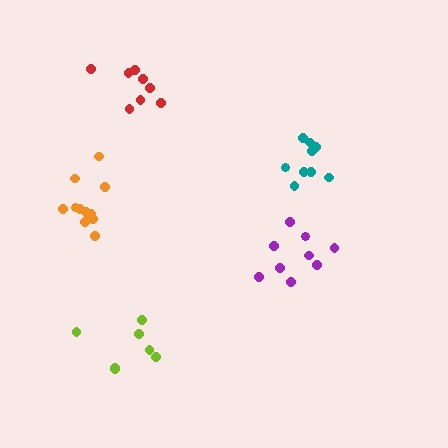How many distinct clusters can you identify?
There are 5 distinct clusters.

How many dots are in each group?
Group 1: 9 dots, Group 2: 12 dots, Group 3: 7 dots, Group 4: 8 dots, Group 5: 9 dots (45 total).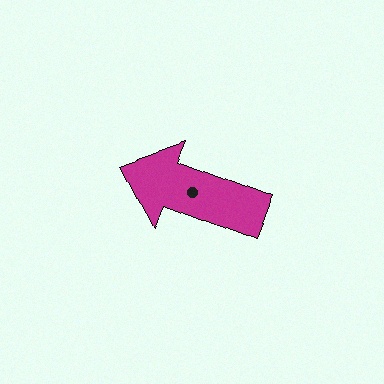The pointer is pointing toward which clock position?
Roughly 10 o'clock.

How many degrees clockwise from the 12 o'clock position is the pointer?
Approximately 291 degrees.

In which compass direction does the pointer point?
West.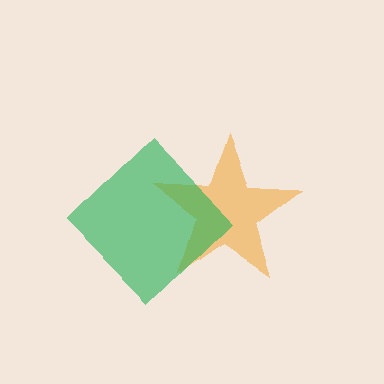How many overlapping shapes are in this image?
There are 2 overlapping shapes in the image.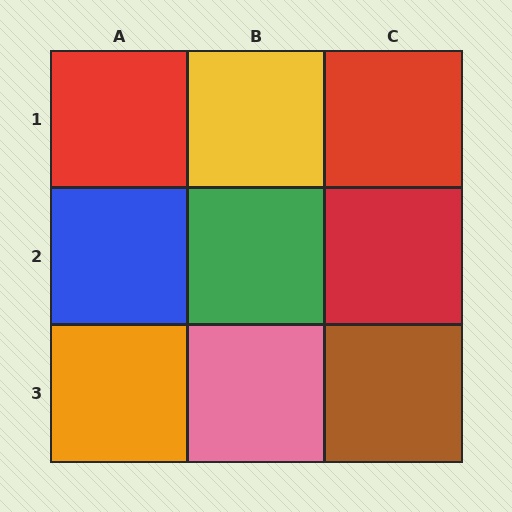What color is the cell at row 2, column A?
Blue.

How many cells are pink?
1 cell is pink.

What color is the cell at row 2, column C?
Red.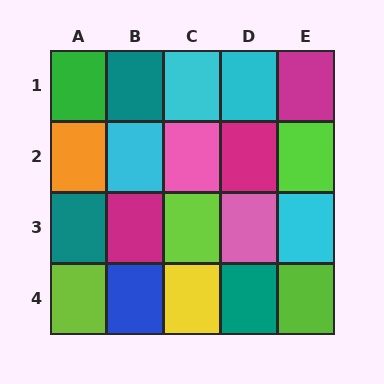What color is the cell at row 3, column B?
Magenta.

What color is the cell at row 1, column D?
Cyan.